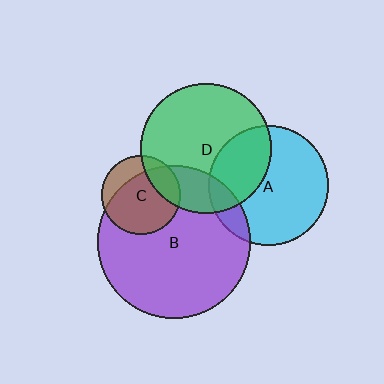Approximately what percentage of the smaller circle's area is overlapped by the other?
Approximately 75%.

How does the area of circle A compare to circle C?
Approximately 2.4 times.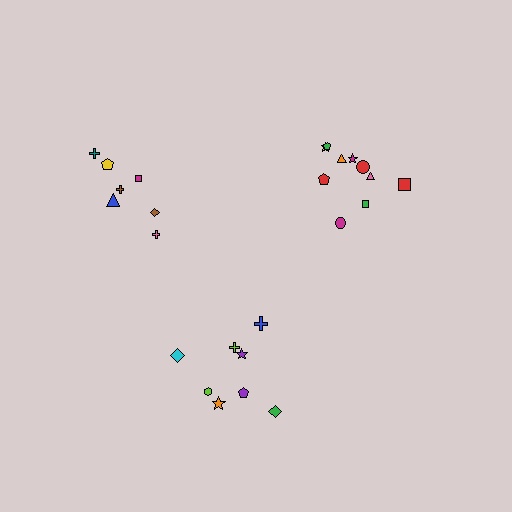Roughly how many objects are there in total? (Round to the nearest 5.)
Roughly 25 objects in total.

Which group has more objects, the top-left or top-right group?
The top-right group.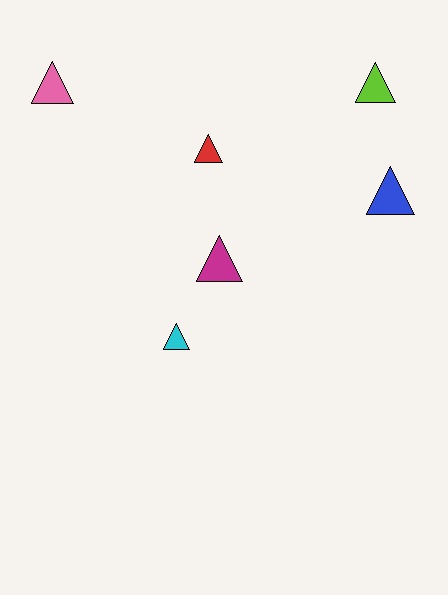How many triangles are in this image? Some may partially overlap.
There are 6 triangles.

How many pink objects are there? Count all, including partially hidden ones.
There is 1 pink object.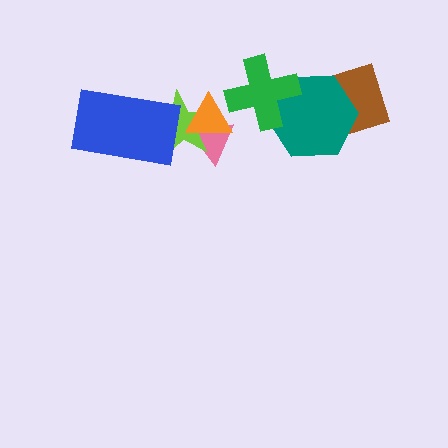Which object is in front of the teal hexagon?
The green cross is in front of the teal hexagon.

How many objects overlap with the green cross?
1 object overlaps with the green cross.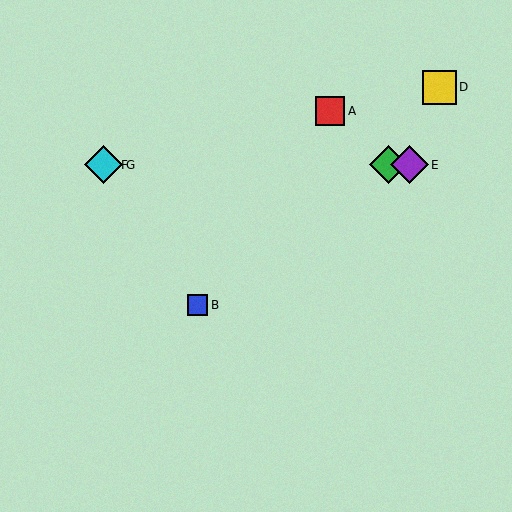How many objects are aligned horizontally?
4 objects (C, E, F, G) are aligned horizontally.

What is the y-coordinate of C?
Object C is at y≈165.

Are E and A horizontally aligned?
No, E is at y≈165 and A is at y≈111.